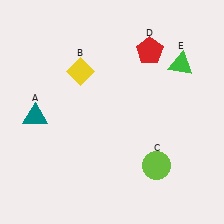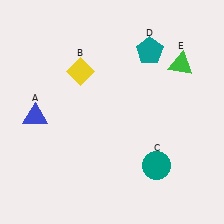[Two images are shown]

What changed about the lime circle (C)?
In Image 1, C is lime. In Image 2, it changed to teal.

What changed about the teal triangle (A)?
In Image 1, A is teal. In Image 2, it changed to blue.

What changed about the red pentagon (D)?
In Image 1, D is red. In Image 2, it changed to teal.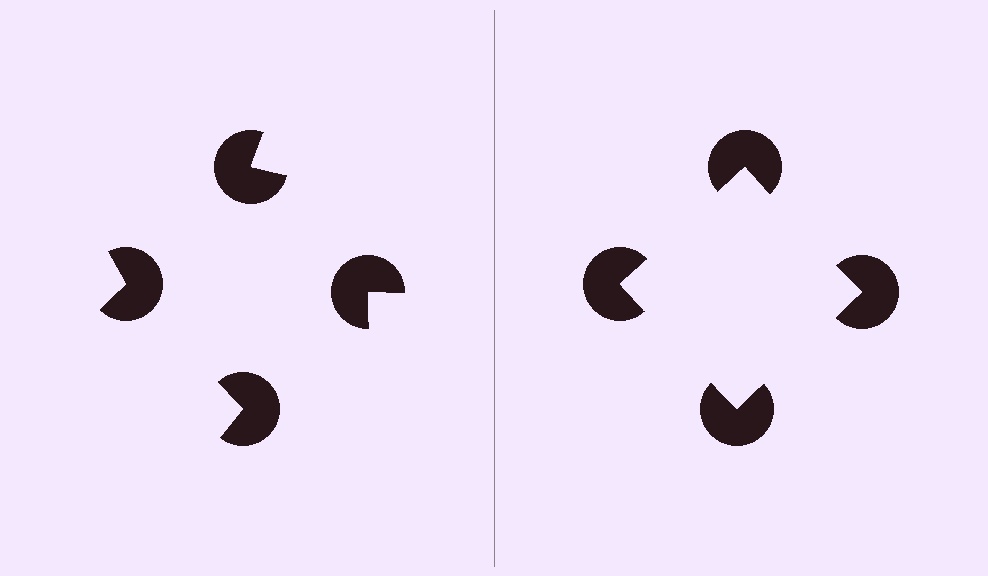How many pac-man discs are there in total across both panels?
8 — 4 on each side.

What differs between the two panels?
The pac-man discs are positioned identically on both sides; only the wedge orientations differ. On the right they align to a square; on the left they are misaligned.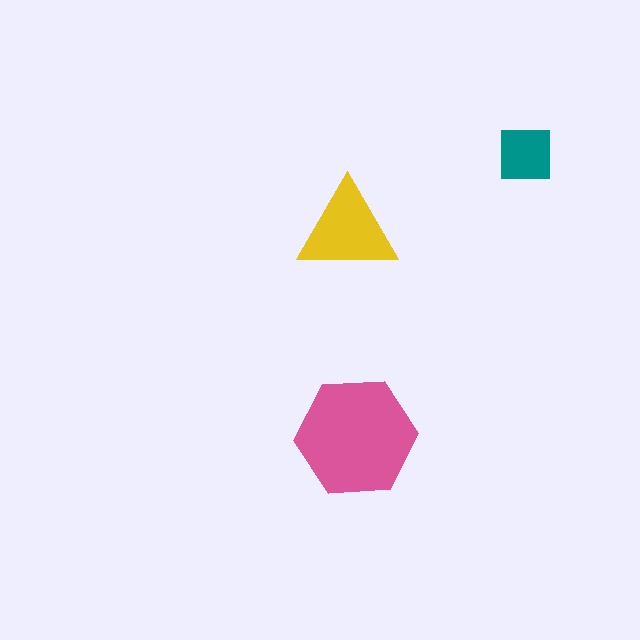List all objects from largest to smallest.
The pink hexagon, the yellow triangle, the teal square.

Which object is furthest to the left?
The yellow triangle is leftmost.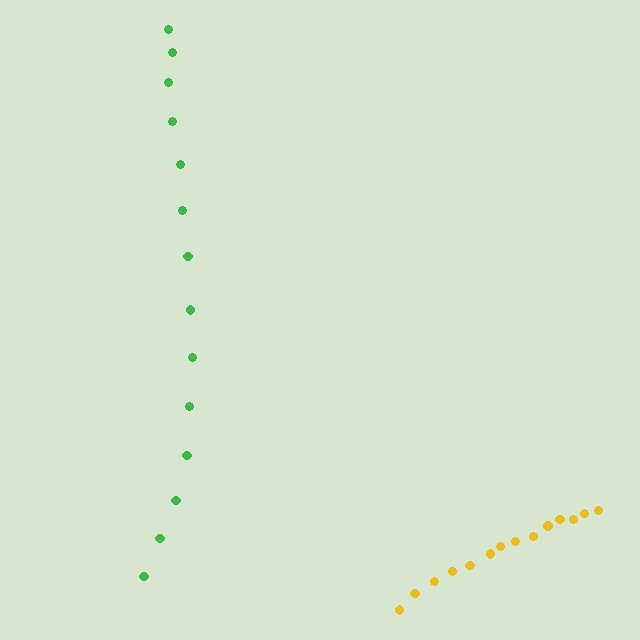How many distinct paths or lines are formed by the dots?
There are 2 distinct paths.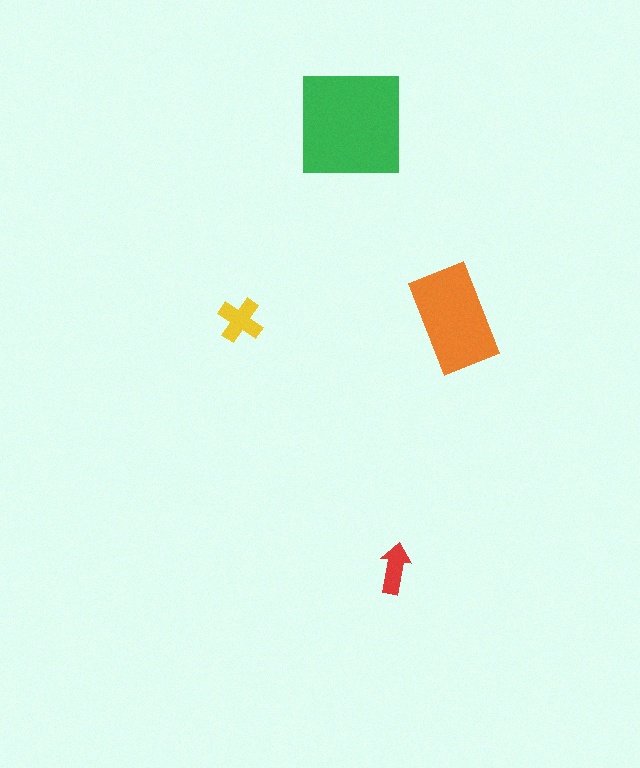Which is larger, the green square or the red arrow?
The green square.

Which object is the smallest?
The red arrow.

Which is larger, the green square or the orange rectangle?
The green square.